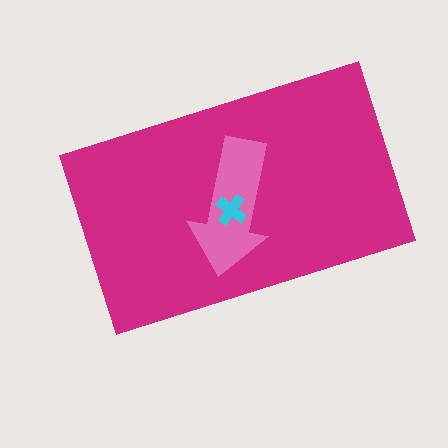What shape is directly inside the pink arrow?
The cyan cross.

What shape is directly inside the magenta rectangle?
The pink arrow.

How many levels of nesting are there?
3.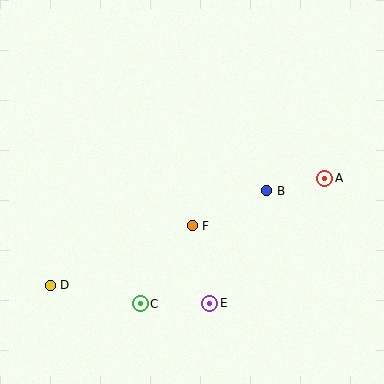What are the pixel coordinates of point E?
Point E is at (210, 303).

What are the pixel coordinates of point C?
Point C is at (140, 304).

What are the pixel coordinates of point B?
Point B is at (267, 191).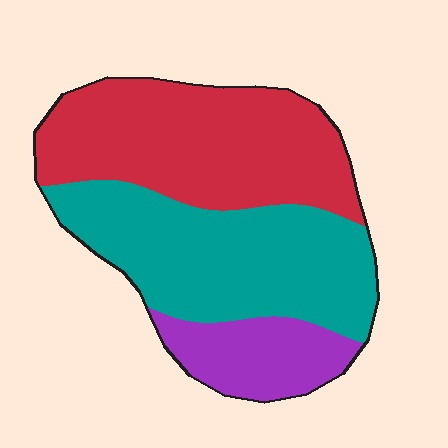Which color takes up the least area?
Purple, at roughly 15%.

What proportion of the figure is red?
Red covers 42% of the figure.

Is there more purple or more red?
Red.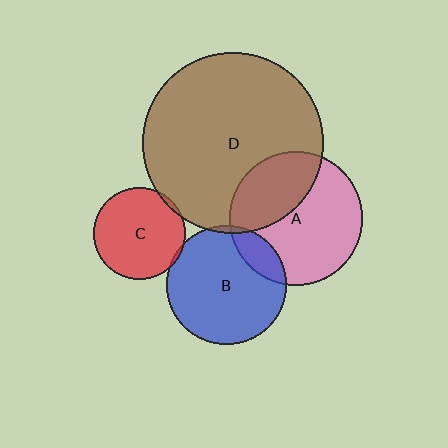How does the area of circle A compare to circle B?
Approximately 1.2 times.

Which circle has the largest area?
Circle D (brown).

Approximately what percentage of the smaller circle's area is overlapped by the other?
Approximately 5%.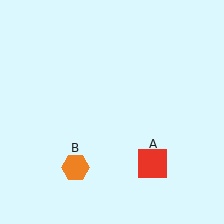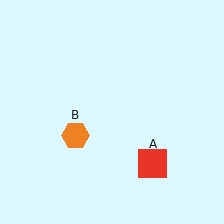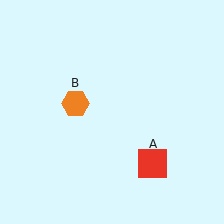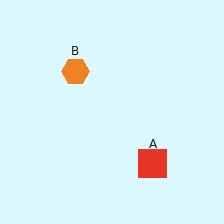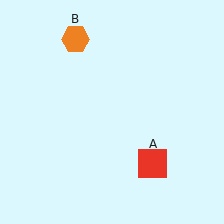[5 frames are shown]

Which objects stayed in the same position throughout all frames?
Red square (object A) remained stationary.